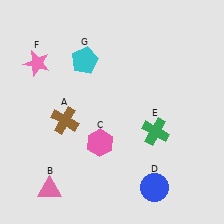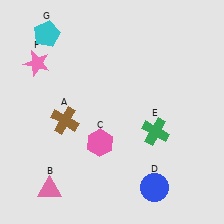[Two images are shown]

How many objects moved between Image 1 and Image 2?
1 object moved between the two images.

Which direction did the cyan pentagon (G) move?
The cyan pentagon (G) moved left.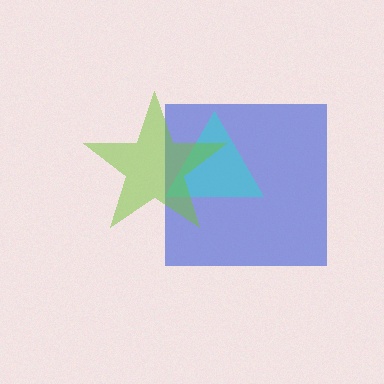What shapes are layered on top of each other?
The layered shapes are: a blue square, a cyan triangle, a lime star.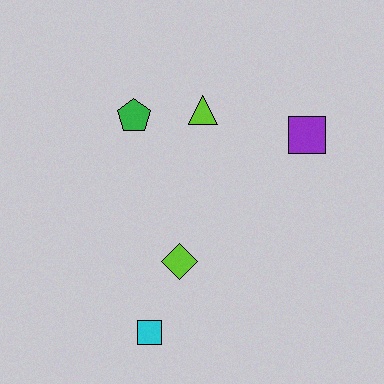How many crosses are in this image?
There are no crosses.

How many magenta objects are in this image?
There are no magenta objects.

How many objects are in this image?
There are 5 objects.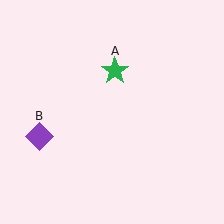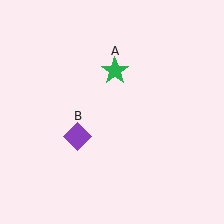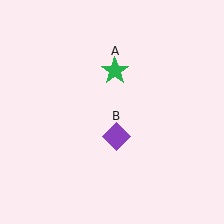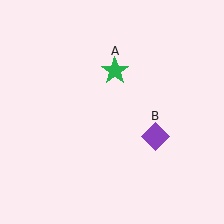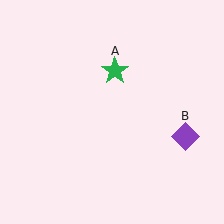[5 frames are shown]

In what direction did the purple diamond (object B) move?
The purple diamond (object B) moved right.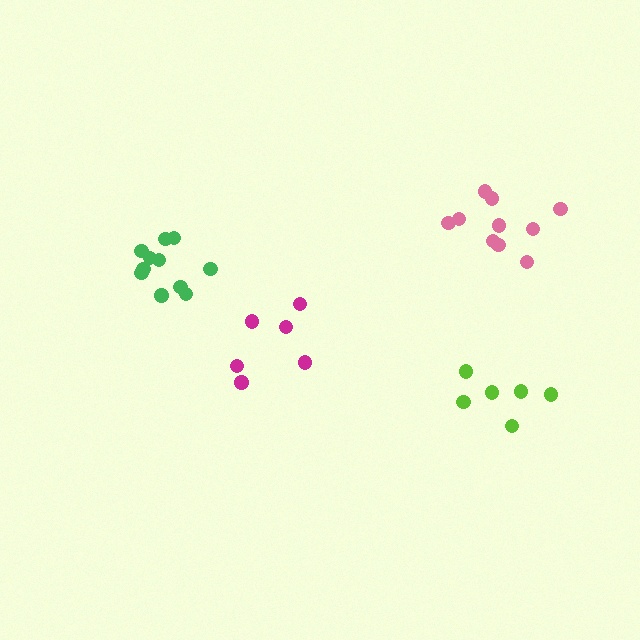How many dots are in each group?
Group 1: 10 dots, Group 2: 6 dots, Group 3: 6 dots, Group 4: 11 dots (33 total).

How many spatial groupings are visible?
There are 4 spatial groupings.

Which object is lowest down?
The lime cluster is bottommost.